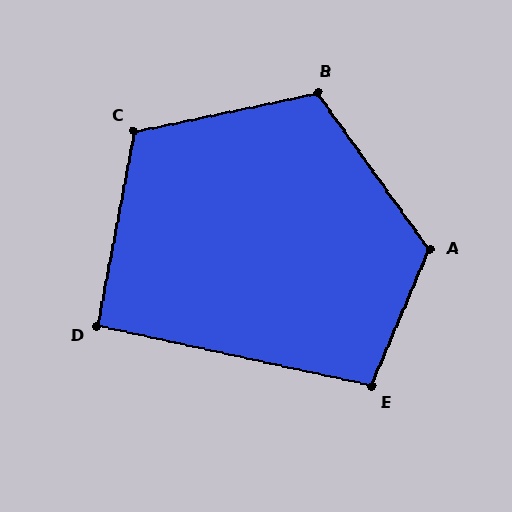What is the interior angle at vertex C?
Approximately 113 degrees (obtuse).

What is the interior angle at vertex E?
Approximately 101 degrees (obtuse).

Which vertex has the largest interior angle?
A, at approximately 121 degrees.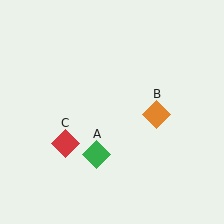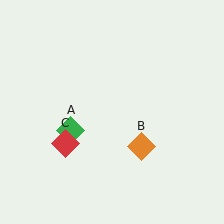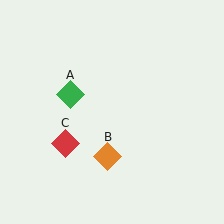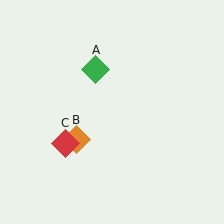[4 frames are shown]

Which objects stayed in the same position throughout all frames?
Red diamond (object C) remained stationary.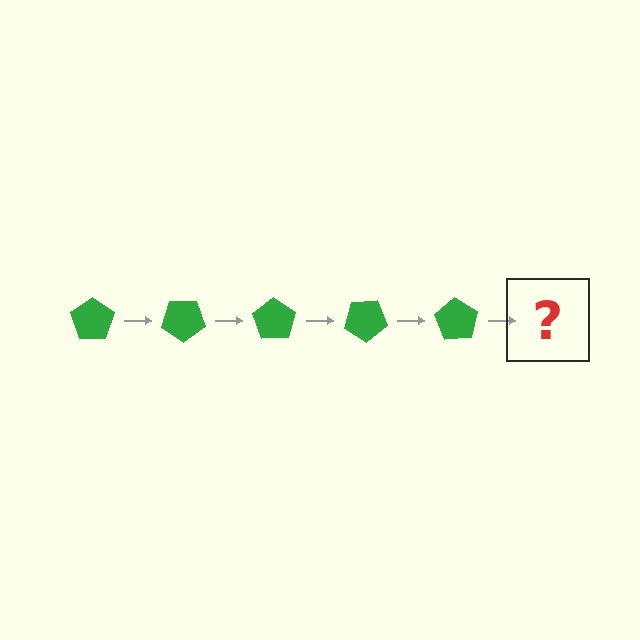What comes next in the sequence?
The next element should be a green pentagon rotated 175 degrees.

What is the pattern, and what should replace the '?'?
The pattern is that the pentagon rotates 35 degrees each step. The '?' should be a green pentagon rotated 175 degrees.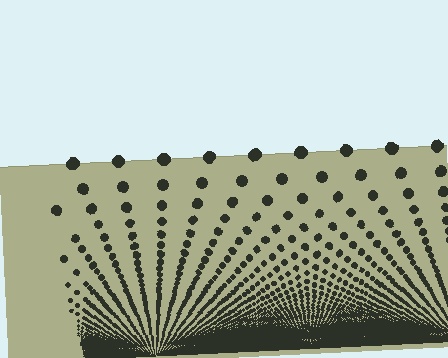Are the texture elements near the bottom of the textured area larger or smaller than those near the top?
Smaller. The gradient is inverted — elements near the bottom are smaller and denser.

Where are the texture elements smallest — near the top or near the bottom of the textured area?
Near the bottom.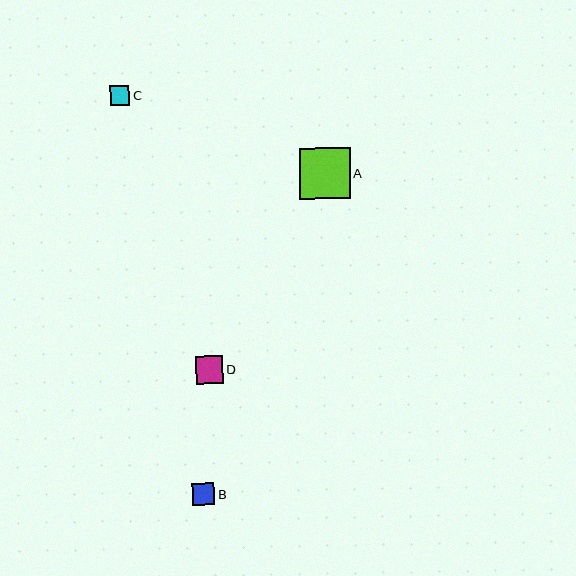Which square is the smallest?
Square C is the smallest with a size of approximately 20 pixels.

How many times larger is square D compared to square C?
Square D is approximately 1.4 times the size of square C.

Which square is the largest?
Square A is the largest with a size of approximately 51 pixels.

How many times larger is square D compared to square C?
Square D is approximately 1.4 times the size of square C.